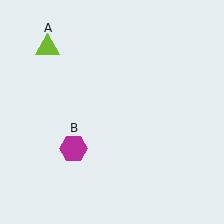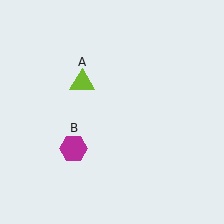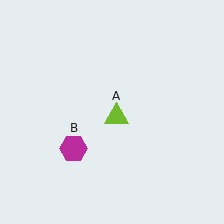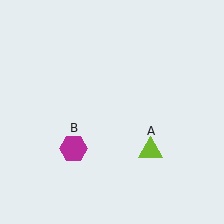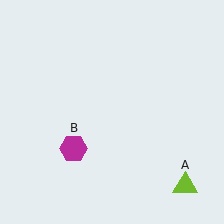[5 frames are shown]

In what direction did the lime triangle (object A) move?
The lime triangle (object A) moved down and to the right.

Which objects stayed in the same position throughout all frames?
Magenta hexagon (object B) remained stationary.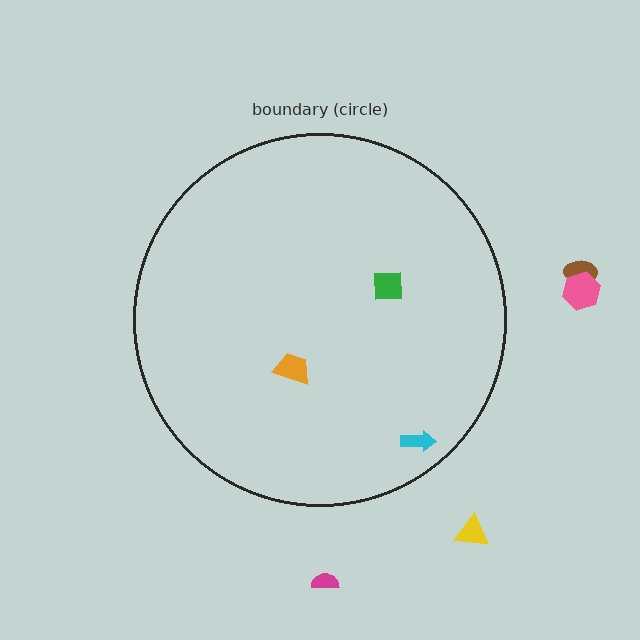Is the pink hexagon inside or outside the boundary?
Outside.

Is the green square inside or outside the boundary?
Inside.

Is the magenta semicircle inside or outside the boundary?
Outside.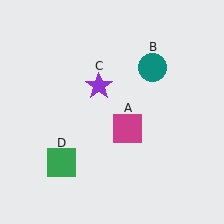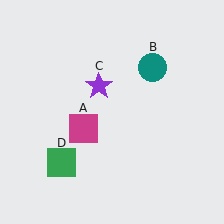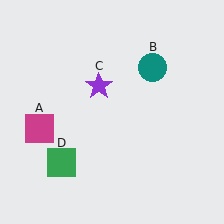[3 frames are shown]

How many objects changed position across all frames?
1 object changed position: magenta square (object A).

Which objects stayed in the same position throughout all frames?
Teal circle (object B) and purple star (object C) and green square (object D) remained stationary.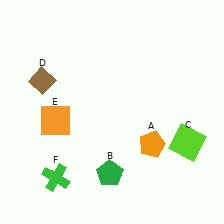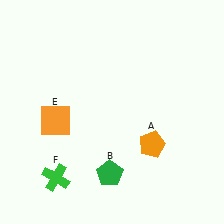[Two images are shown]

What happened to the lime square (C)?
The lime square (C) was removed in Image 2. It was in the bottom-right area of Image 1.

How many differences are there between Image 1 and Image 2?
There are 2 differences between the two images.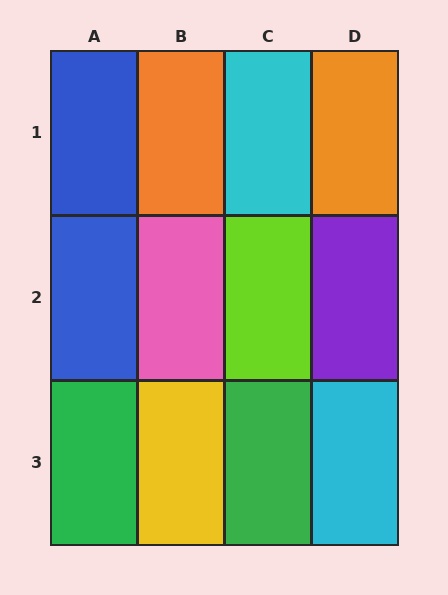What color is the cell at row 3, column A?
Green.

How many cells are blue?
2 cells are blue.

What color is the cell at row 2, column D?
Purple.